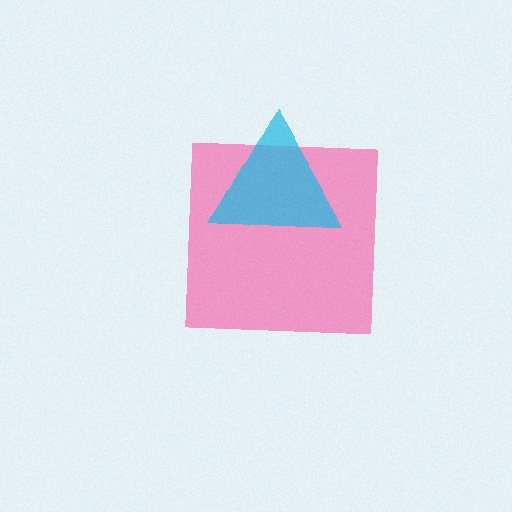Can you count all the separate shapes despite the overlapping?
Yes, there are 2 separate shapes.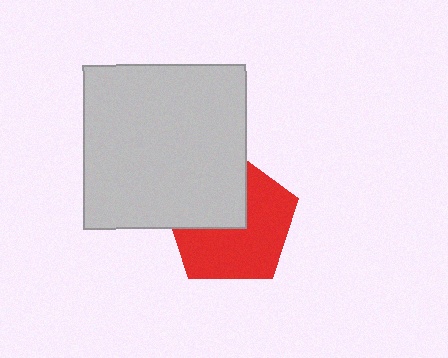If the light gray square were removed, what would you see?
You would see the complete red pentagon.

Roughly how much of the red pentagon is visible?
About half of it is visible (roughly 60%).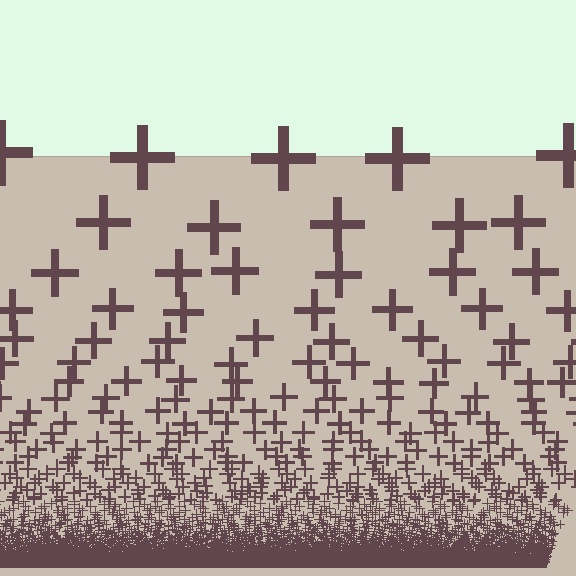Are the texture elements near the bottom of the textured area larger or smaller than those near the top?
Smaller. The gradient is inverted — elements near the bottom are smaller and denser.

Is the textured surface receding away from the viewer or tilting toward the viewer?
The surface appears to tilt toward the viewer. Texture elements get larger and sparser toward the top.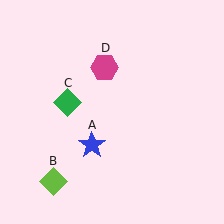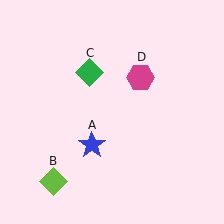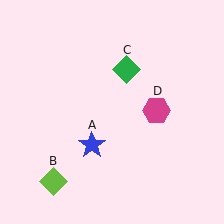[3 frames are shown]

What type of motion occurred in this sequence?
The green diamond (object C), magenta hexagon (object D) rotated clockwise around the center of the scene.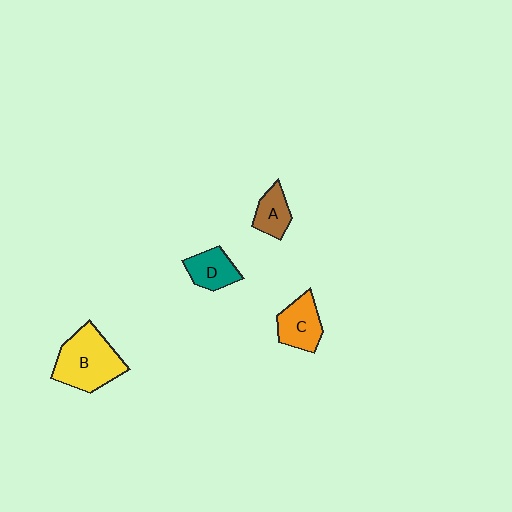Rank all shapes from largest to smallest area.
From largest to smallest: B (yellow), C (orange), D (teal), A (brown).